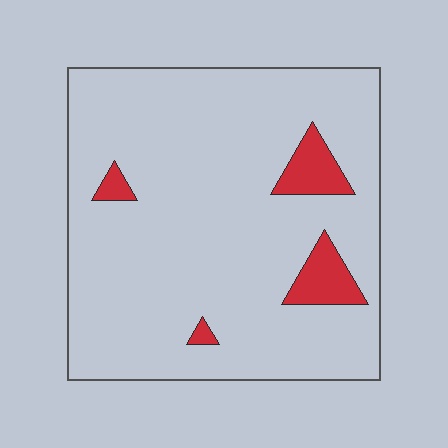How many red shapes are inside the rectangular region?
4.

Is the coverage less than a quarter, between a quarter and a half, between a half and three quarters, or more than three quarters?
Less than a quarter.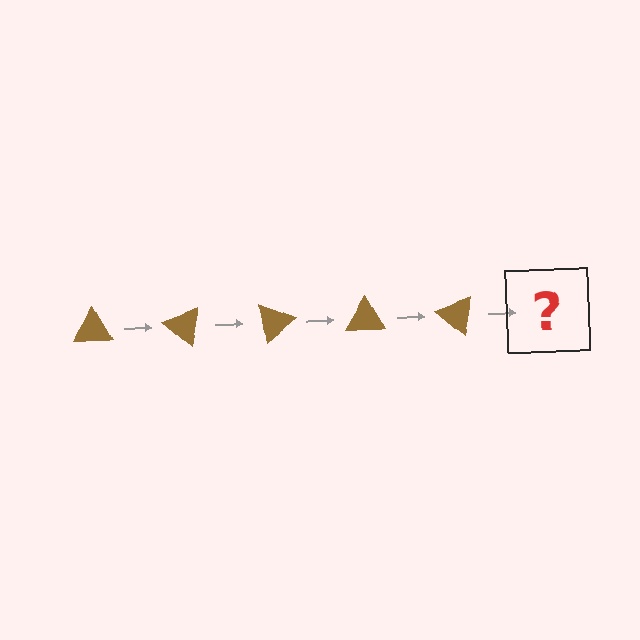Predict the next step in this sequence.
The next step is a brown triangle rotated 200 degrees.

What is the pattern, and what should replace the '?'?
The pattern is that the triangle rotates 40 degrees each step. The '?' should be a brown triangle rotated 200 degrees.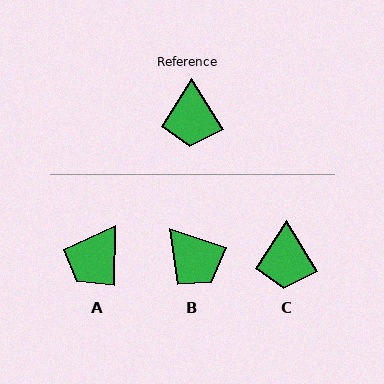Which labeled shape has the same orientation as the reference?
C.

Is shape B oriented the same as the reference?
No, it is off by about 39 degrees.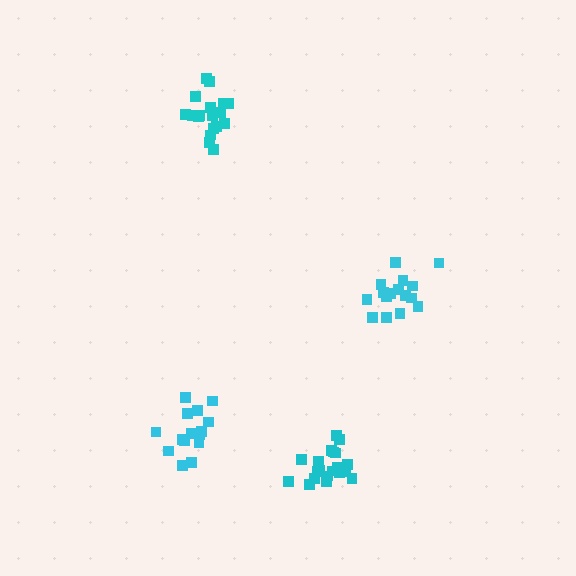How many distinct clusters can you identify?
There are 4 distinct clusters.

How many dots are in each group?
Group 1: 15 dots, Group 2: 18 dots, Group 3: 16 dots, Group 4: 20 dots (69 total).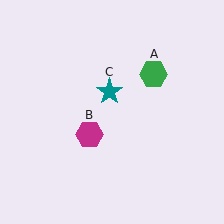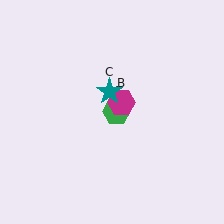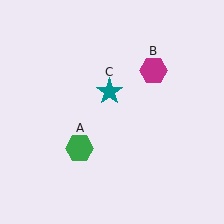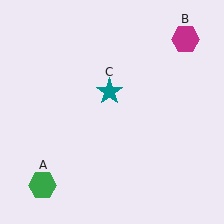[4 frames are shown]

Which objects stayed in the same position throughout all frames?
Teal star (object C) remained stationary.